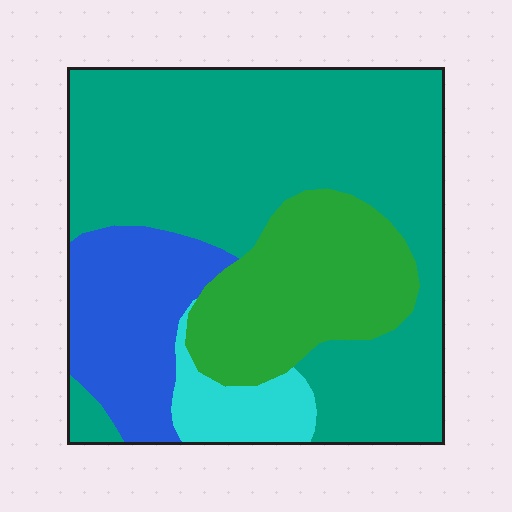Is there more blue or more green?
Green.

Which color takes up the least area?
Cyan, at roughly 5%.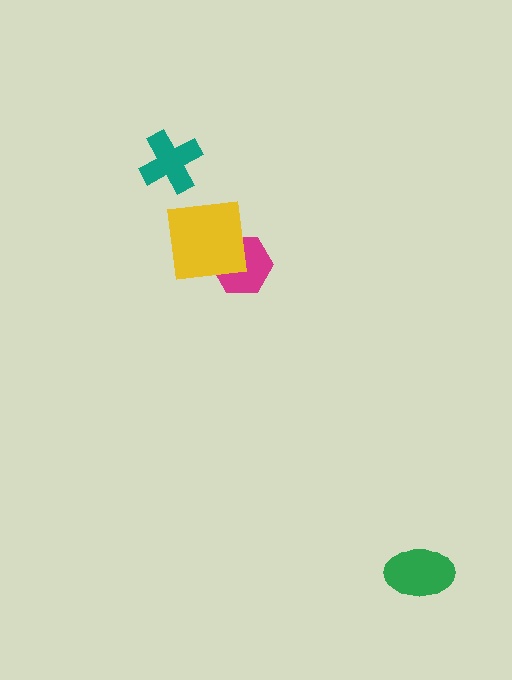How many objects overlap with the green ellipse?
0 objects overlap with the green ellipse.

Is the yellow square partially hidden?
No, no other shape covers it.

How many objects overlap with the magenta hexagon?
1 object overlaps with the magenta hexagon.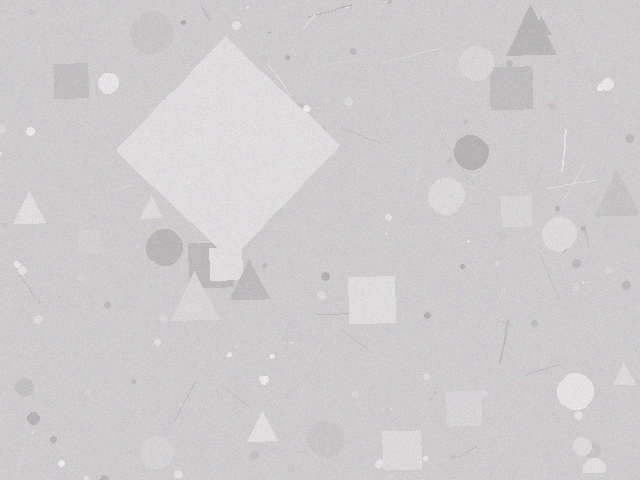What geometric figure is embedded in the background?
A diamond is embedded in the background.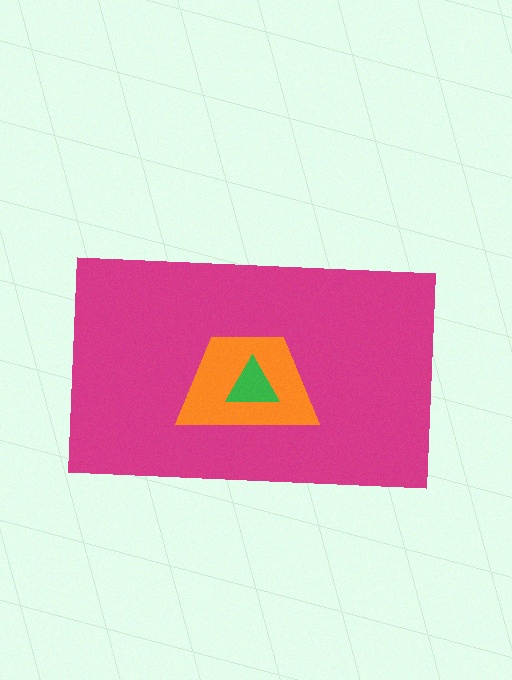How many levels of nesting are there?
3.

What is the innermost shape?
The green triangle.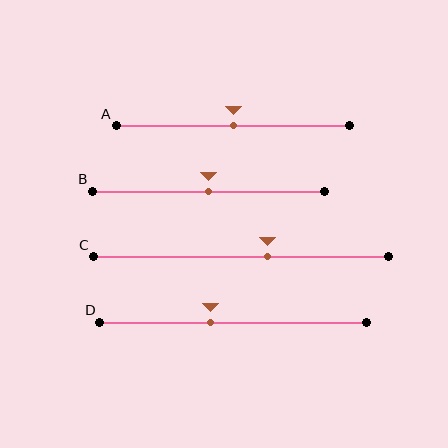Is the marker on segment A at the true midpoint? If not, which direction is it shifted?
Yes, the marker on segment A is at the true midpoint.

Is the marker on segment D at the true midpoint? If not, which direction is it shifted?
No, the marker on segment D is shifted to the left by about 8% of the segment length.